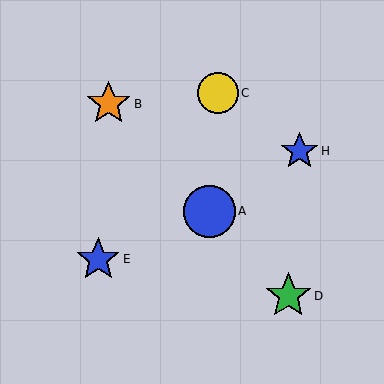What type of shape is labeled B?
Shape B is an orange star.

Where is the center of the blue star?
The center of the blue star is at (300, 151).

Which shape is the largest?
The blue circle (labeled A) is the largest.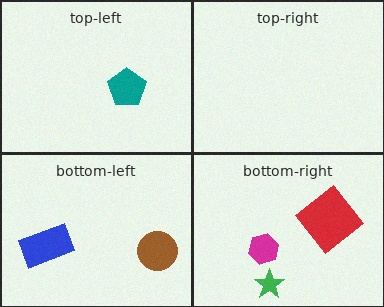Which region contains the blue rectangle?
The bottom-left region.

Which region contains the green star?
The bottom-right region.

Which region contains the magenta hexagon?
The bottom-right region.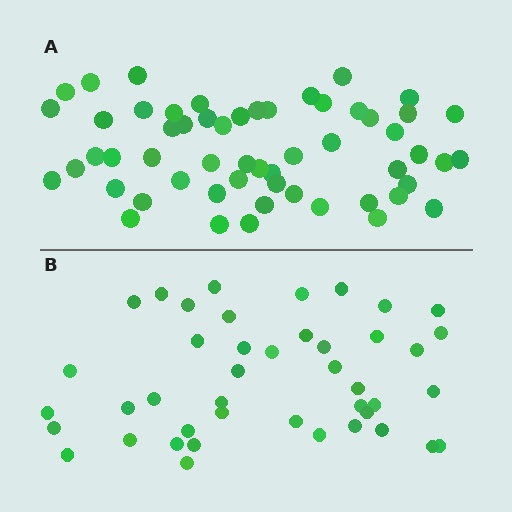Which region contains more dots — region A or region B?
Region A (the top region) has more dots.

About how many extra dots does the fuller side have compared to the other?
Region A has approximately 15 more dots than region B.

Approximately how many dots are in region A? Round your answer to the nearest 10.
About 60 dots. (The exact count is 56, which rounds to 60.)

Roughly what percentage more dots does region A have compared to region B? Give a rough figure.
About 30% more.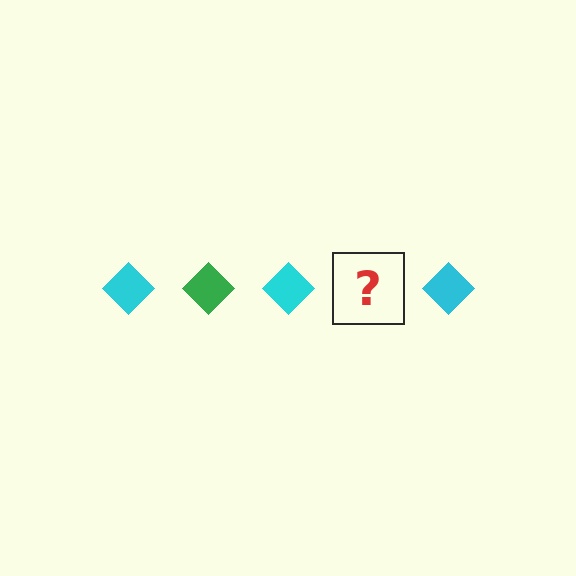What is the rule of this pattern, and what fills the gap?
The rule is that the pattern cycles through cyan, green diamonds. The gap should be filled with a green diamond.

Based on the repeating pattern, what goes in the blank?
The blank should be a green diamond.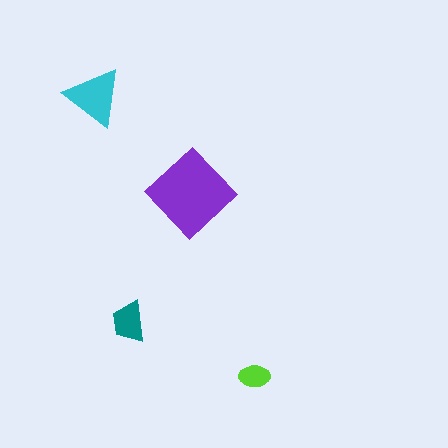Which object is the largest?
The purple diamond.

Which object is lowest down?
The lime ellipse is bottommost.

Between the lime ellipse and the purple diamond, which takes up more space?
The purple diamond.